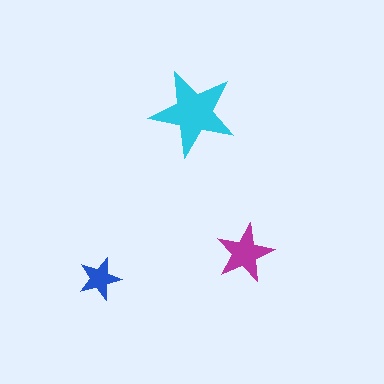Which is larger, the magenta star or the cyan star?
The cyan one.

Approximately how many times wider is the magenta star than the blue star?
About 1.5 times wider.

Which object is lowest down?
The blue star is bottommost.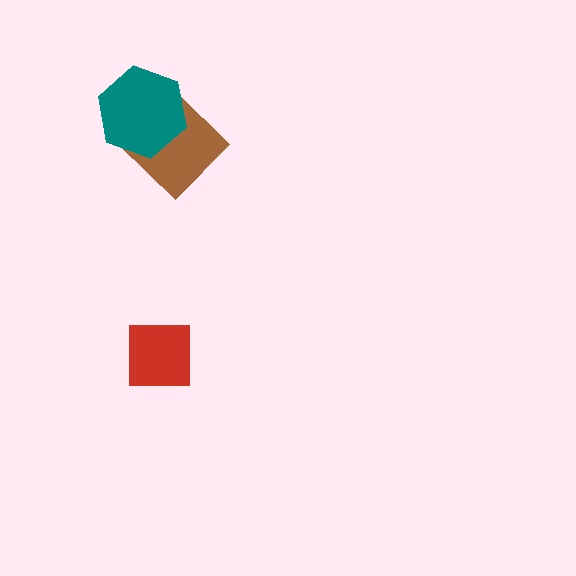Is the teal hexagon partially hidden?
No, no other shape covers it.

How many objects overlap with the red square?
0 objects overlap with the red square.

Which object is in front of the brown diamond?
The teal hexagon is in front of the brown diamond.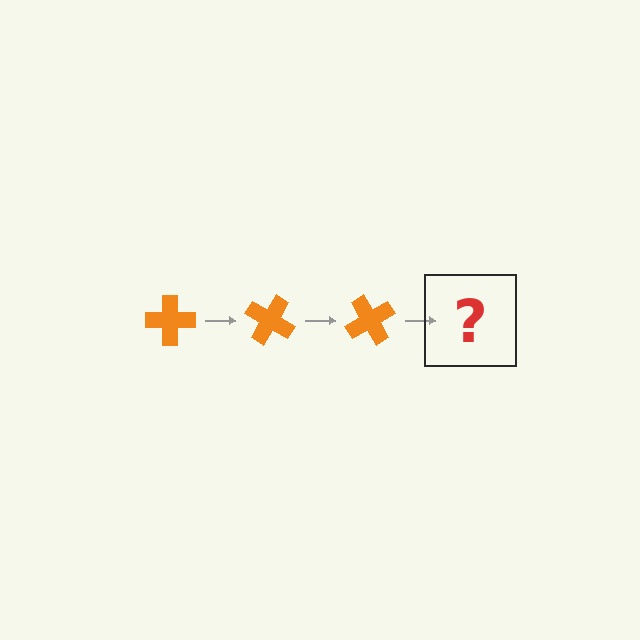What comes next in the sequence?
The next element should be an orange cross rotated 90 degrees.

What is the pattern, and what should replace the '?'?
The pattern is that the cross rotates 30 degrees each step. The '?' should be an orange cross rotated 90 degrees.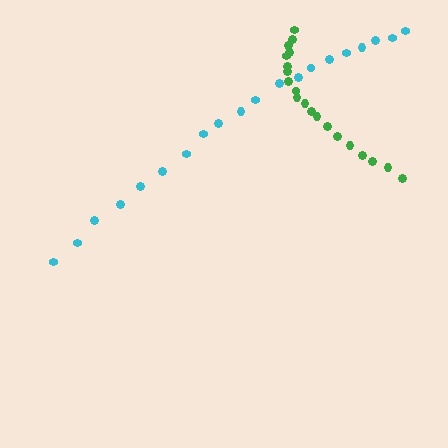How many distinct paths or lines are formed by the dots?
There are 2 distinct paths.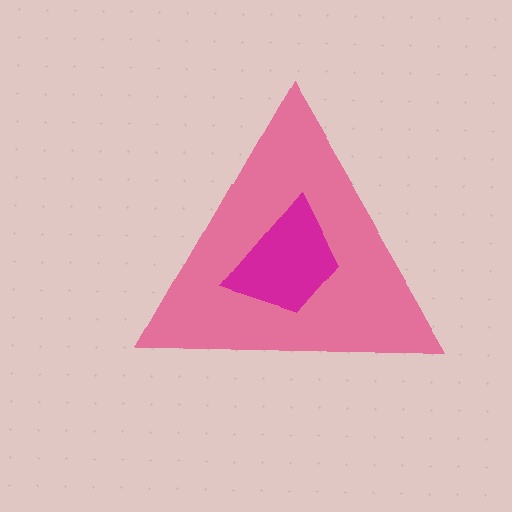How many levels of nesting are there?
2.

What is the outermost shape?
The pink triangle.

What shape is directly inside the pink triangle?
The magenta trapezoid.